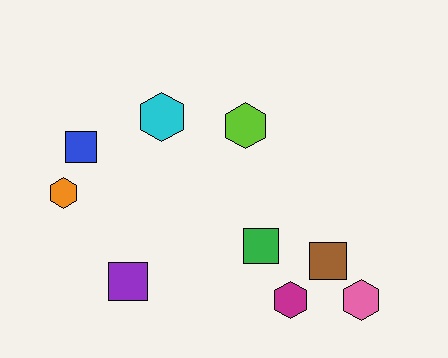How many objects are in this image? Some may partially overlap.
There are 9 objects.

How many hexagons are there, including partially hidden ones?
There are 5 hexagons.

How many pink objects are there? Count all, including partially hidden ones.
There is 1 pink object.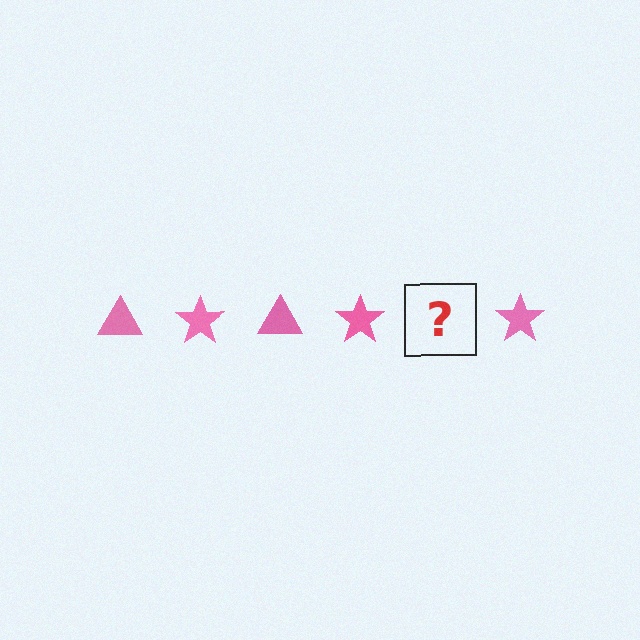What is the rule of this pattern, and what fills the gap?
The rule is that the pattern cycles through triangle, star shapes in pink. The gap should be filled with a pink triangle.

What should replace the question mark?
The question mark should be replaced with a pink triangle.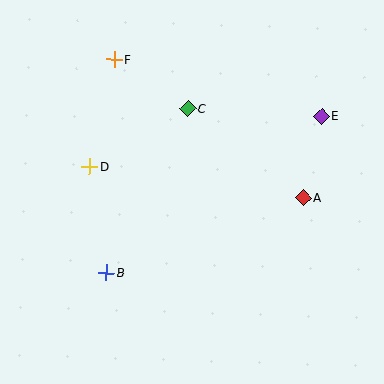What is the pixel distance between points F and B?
The distance between F and B is 213 pixels.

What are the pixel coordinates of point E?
Point E is at (322, 116).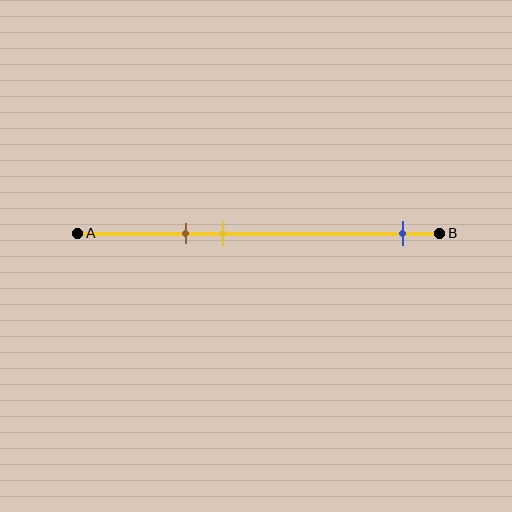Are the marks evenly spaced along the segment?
No, the marks are not evenly spaced.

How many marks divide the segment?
There are 3 marks dividing the segment.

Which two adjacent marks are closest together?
The brown and yellow marks are the closest adjacent pair.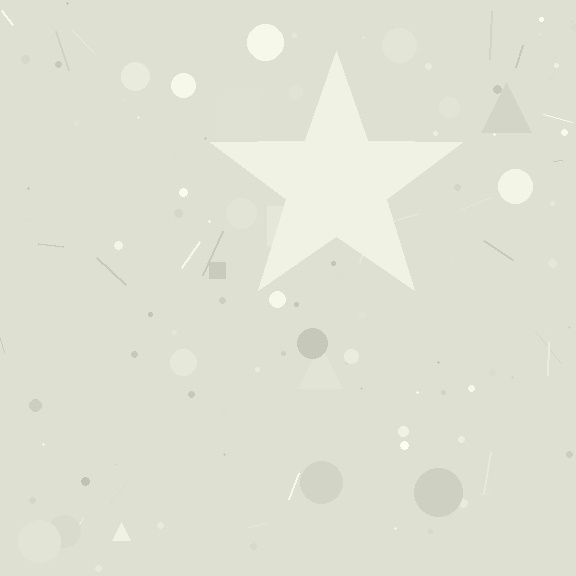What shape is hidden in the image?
A star is hidden in the image.